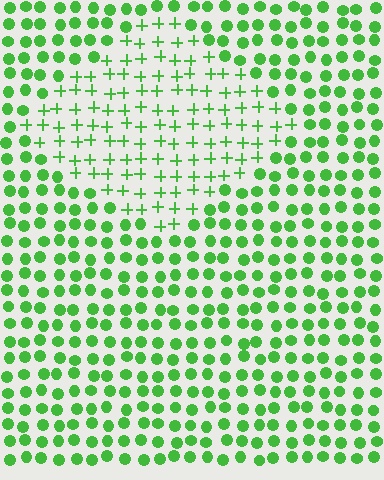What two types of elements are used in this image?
The image uses plus signs inside the diamond region and circles outside it.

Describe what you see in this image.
The image is filled with small green elements arranged in a uniform grid. A diamond-shaped region contains plus signs, while the surrounding area contains circles. The boundary is defined purely by the change in element shape.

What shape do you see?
I see a diamond.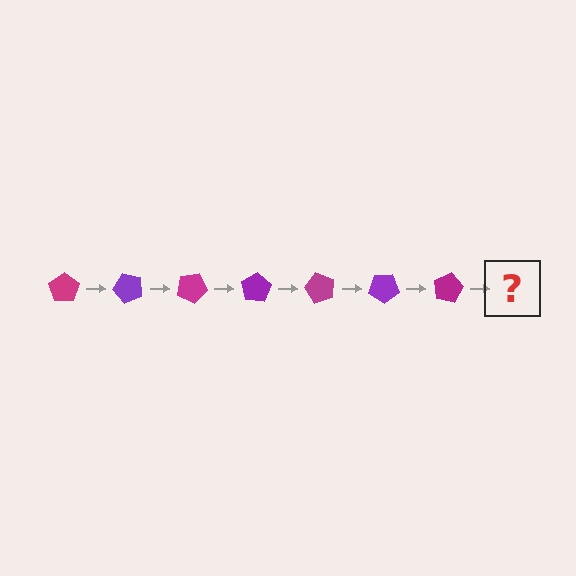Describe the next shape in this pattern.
It should be a purple pentagon, rotated 350 degrees from the start.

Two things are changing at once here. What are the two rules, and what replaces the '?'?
The two rules are that it rotates 50 degrees each step and the color cycles through magenta and purple. The '?' should be a purple pentagon, rotated 350 degrees from the start.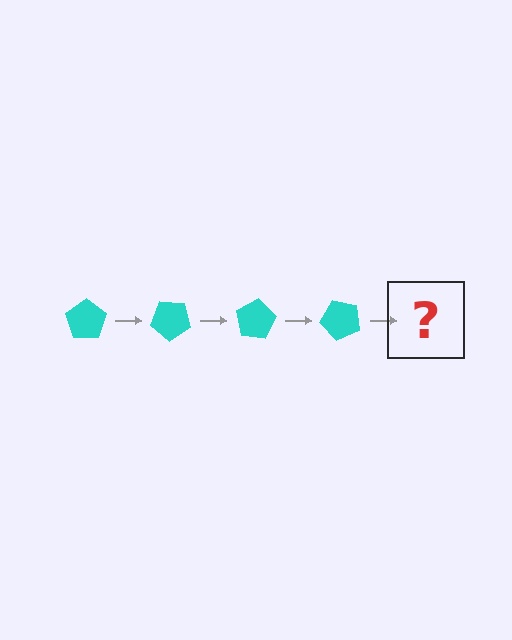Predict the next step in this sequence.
The next step is a cyan pentagon rotated 160 degrees.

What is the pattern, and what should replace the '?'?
The pattern is that the pentagon rotates 40 degrees each step. The '?' should be a cyan pentagon rotated 160 degrees.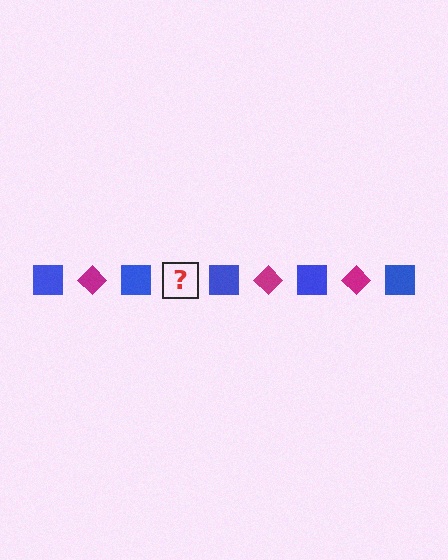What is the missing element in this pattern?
The missing element is a magenta diamond.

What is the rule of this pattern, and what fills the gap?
The rule is that the pattern alternates between blue square and magenta diamond. The gap should be filled with a magenta diamond.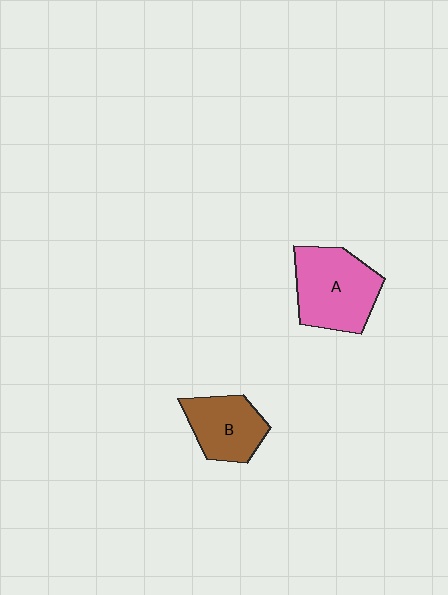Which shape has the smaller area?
Shape B (brown).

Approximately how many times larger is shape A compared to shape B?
Approximately 1.4 times.